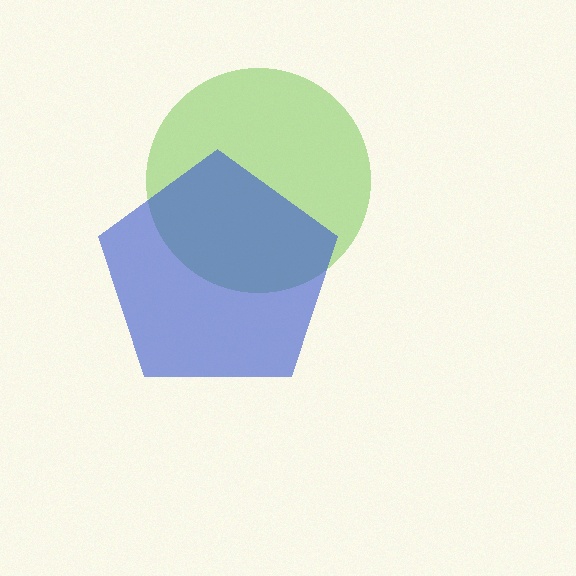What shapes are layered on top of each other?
The layered shapes are: a lime circle, a blue pentagon.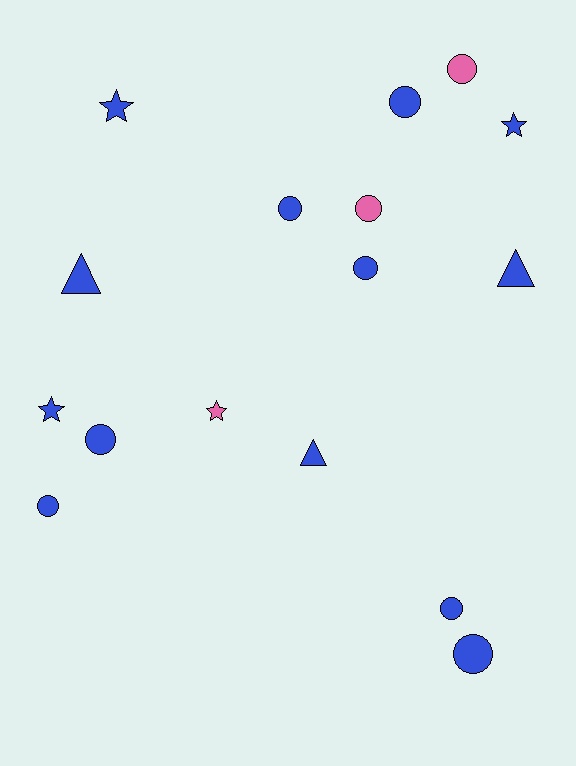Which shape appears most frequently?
Circle, with 9 objects.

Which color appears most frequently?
Blue, with 13 objects.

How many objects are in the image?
There are 16 objects.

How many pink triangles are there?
There are no pink triangles.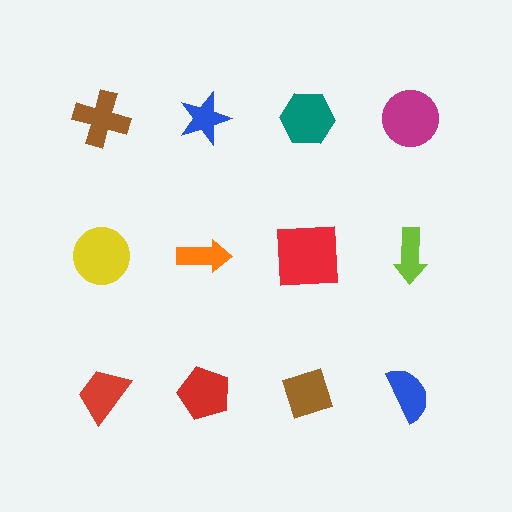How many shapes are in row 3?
4 shapes.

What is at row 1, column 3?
A teal hexagon.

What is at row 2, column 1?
A yellow circle.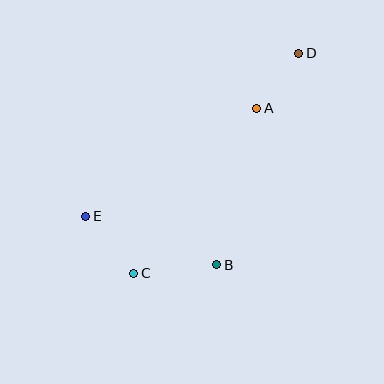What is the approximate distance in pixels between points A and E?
The distance between A and E is approximately 202 pixels.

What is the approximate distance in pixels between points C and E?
The distance between C and E is approximately 75 pixels.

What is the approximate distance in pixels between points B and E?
The distance between B and E is approximately 140 pixels.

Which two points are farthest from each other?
Points C and D are farthest from each other.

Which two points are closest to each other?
Points A and D are closest to each other.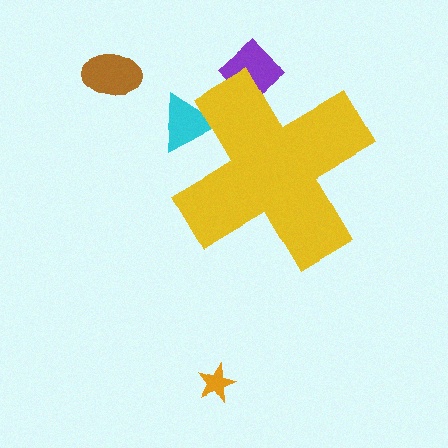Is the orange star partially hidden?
No, the orange star is fully visible.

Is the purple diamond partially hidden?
Yes, the purple diamond is partially hidden behind the yellow cross.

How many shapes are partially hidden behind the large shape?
2 shapes are partially hidden.